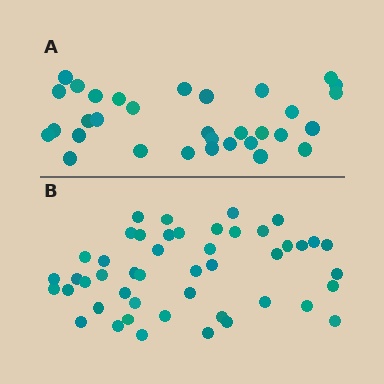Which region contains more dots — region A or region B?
Region B (the bottom region) has more dots.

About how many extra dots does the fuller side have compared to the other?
Region B has approximately 15 more dots than region A.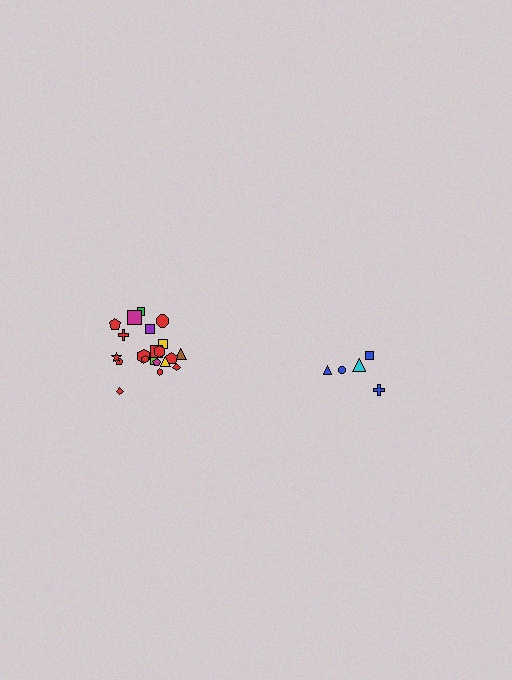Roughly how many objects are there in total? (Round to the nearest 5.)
Roughly 25 objects in total.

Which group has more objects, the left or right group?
The left group.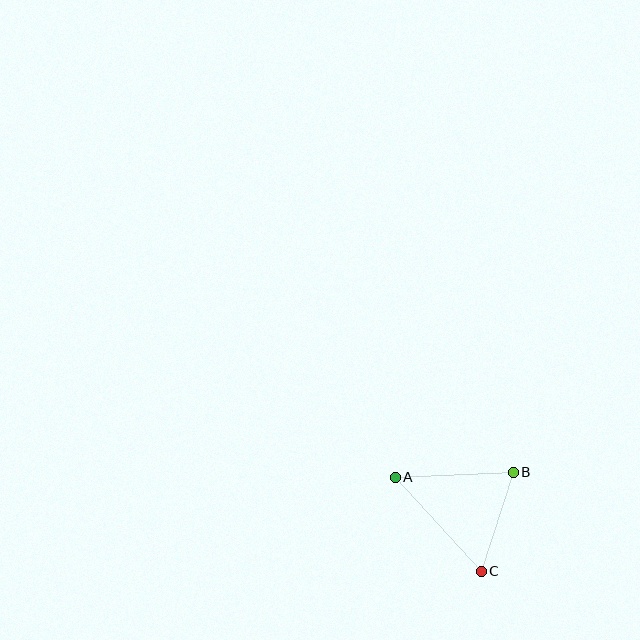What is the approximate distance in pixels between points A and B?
The distance between A and B is approximately 118 pixels.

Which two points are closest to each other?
Points B and C are closest to each other.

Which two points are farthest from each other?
Points A and C are farthest from each other.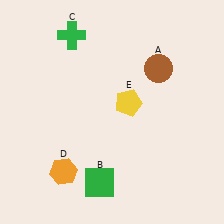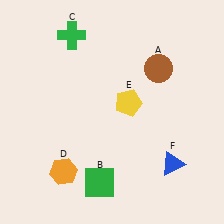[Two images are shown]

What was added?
A blue triangle (F) was added in Image 2.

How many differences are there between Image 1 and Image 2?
There is 1 difference between the two images.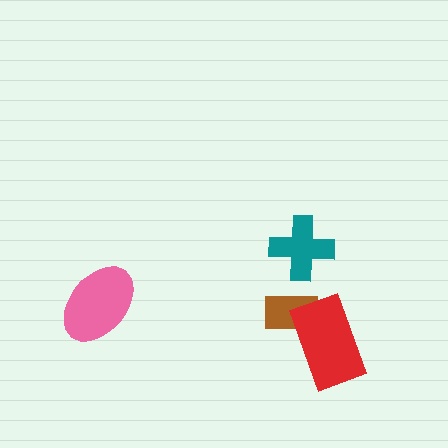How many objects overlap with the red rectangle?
1 object overlaps with the red rectangle.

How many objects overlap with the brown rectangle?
1 object overlaps with the brown rectangle.